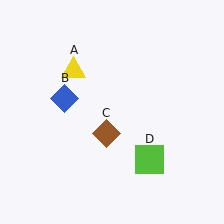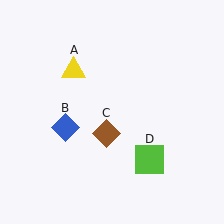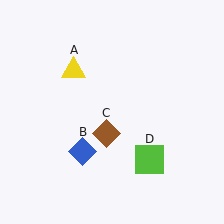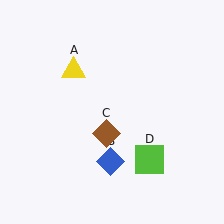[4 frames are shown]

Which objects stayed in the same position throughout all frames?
Yellow triangle (object A) and brown diamond (object C) and lime square (object D) remained stationary.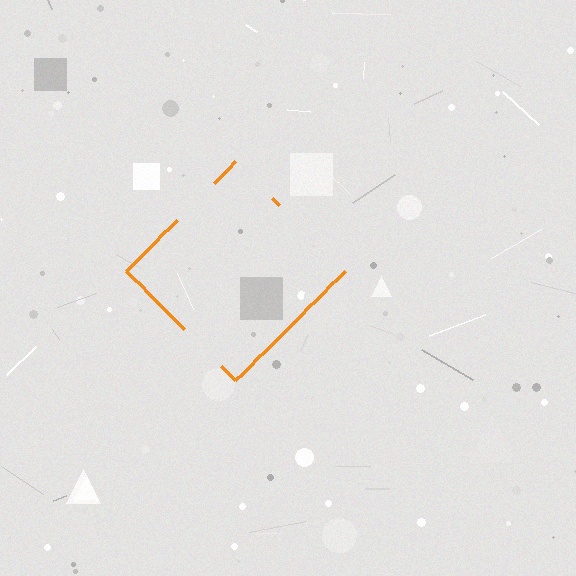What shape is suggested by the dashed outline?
The dashed outline suggests a diamond.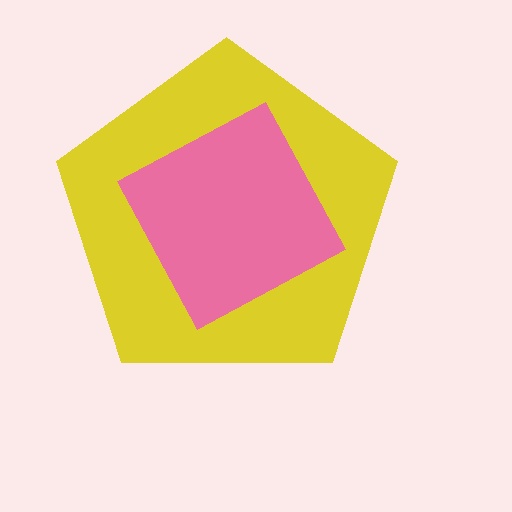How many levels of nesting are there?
2.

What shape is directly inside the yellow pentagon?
The pink square.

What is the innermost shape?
The pink square.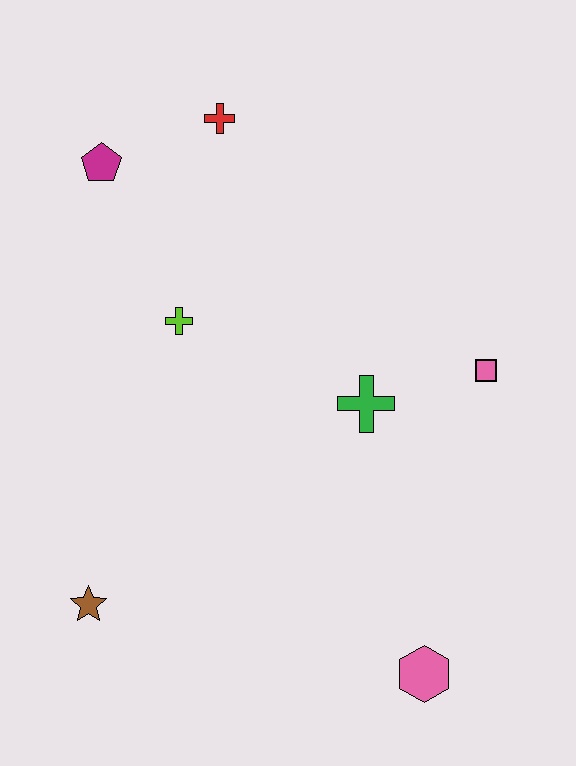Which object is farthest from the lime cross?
The pink hexagon is farthest from the lime cross.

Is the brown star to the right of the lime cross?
No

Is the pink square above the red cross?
No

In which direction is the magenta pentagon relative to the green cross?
The magenta pentagon is to the left of the green cross.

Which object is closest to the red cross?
The magenta pentagon is closest to the red cross.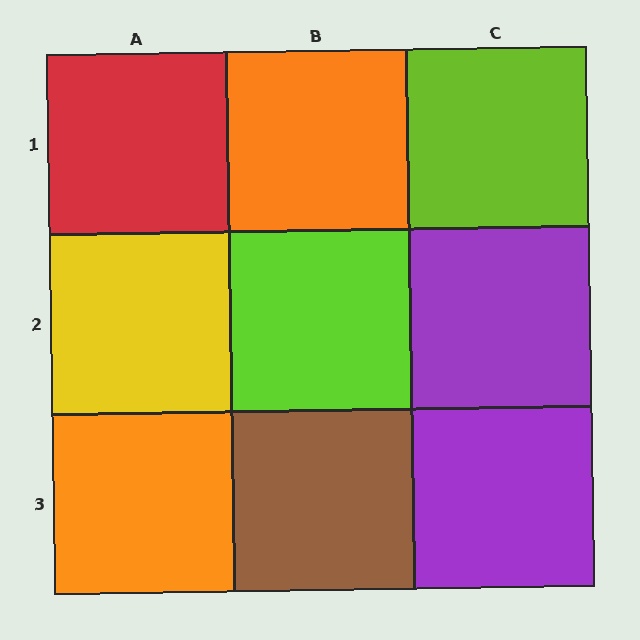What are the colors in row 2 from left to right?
Yellow, lime, purple.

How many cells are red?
1 cell is red.